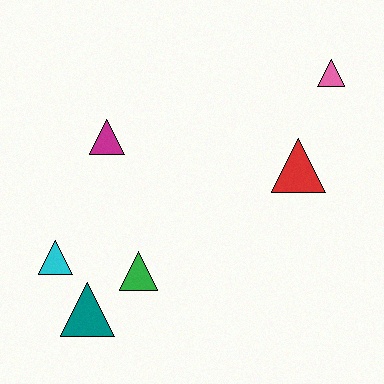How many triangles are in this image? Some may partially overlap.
There are 6 triangles.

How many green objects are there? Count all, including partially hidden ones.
There is 1 green object.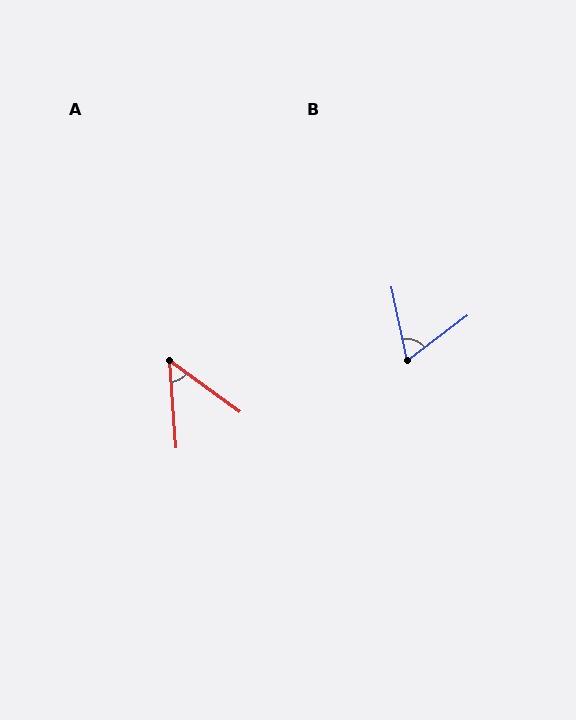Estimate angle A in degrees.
Approximately 50 degrees.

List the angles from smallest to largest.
A (50°), B (65°).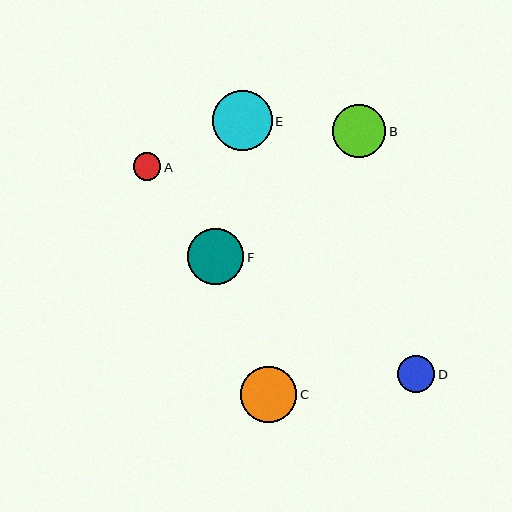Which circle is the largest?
Circle E is the largest with a size of approximately 60 pixels.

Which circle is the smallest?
Circle A is the smallest with a size of approximately 27 pixels.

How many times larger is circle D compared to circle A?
Circle D is approximately 1.4 times the size of circle A.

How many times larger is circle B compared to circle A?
Circle B is approximately 1.9 times the size of circle A.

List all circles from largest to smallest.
From largest to smallest: E, F, C, B, D, A.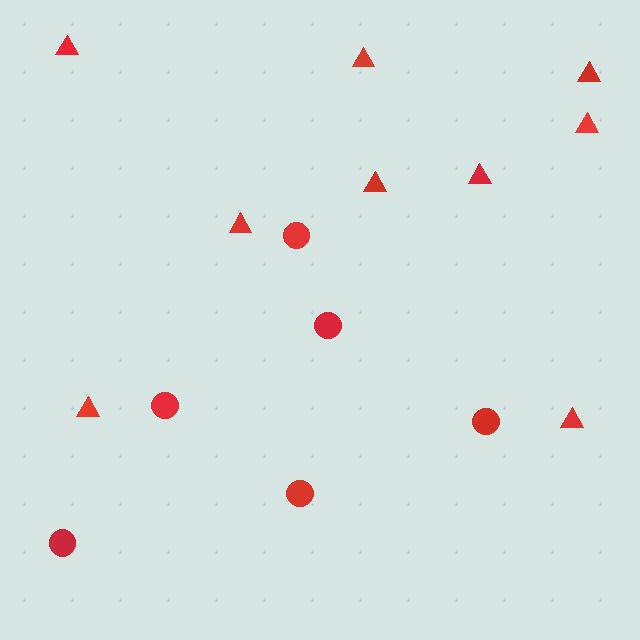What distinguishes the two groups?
There are 2 groups: one group of circles (6) and one group of triangles (9).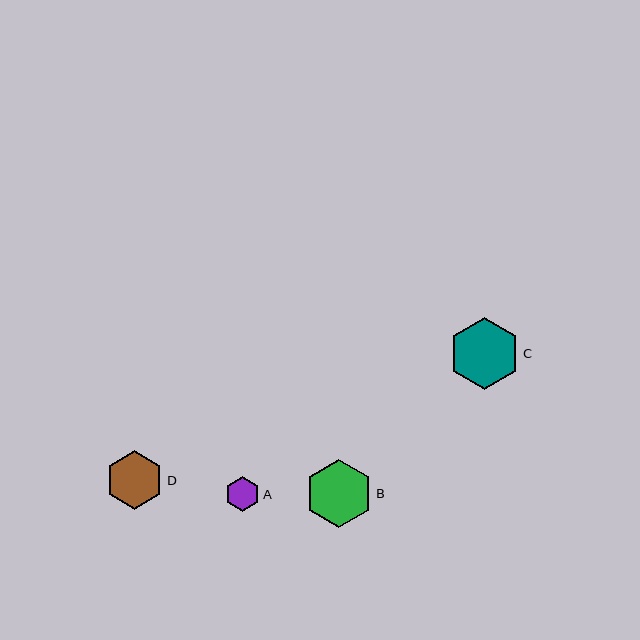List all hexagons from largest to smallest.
From largest to smallest: C, B, D, A.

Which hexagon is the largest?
Hexagon C is the largest with a size of approximately 72 pixels.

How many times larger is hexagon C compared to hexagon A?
Hexagon C is approximately 2.0 times the size of hexagon A.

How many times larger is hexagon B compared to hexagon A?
Hexagon B is approximately 1.9 times the size of hexagon A.